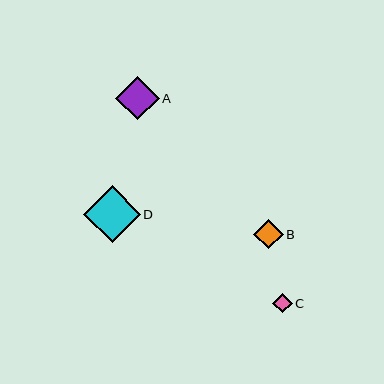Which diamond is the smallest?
Diamond C is the smallest with a size of approximately 19 pixels.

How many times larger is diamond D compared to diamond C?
Diamond D is approximately 2.9 times the size of diamond C.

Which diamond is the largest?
Diamond D is the largest with a size of approximately 57 pixels.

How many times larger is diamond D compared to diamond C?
Diamond D is approximately 2.9 times the size of diamond C.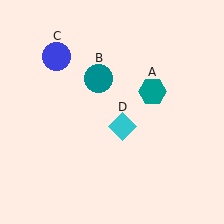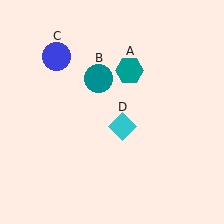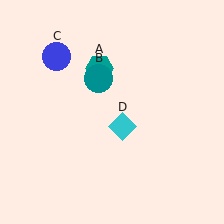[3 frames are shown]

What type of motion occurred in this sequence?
The teal hexagon (object A) rotated counterclockwise around the center of the scene.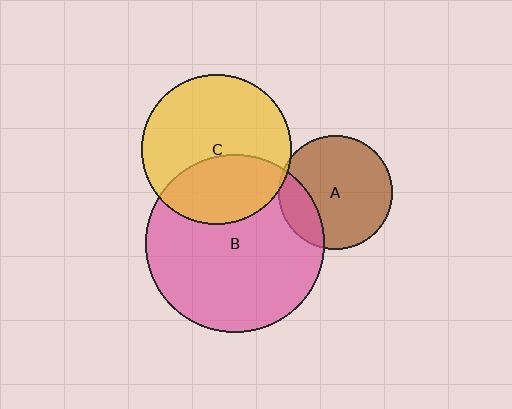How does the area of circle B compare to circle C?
Approximately 1.4 times.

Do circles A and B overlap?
Yes.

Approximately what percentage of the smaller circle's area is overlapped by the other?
Approximately 20%.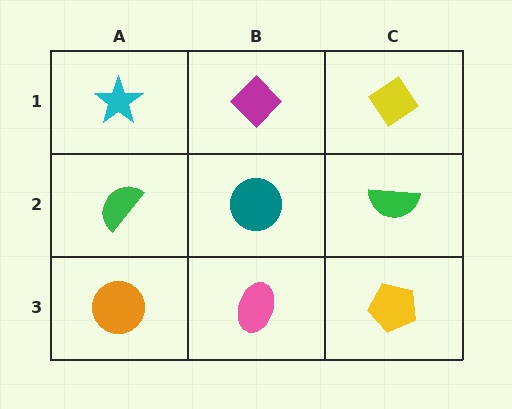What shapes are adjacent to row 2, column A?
A cyan star (row 1, column A), an orange circle (row 3, column A), a teal circle (row 2, column B).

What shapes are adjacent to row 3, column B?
A teal circle (row 2, column B), an orange circle (row 3, column A), a yellow pentagon (row 3, column C).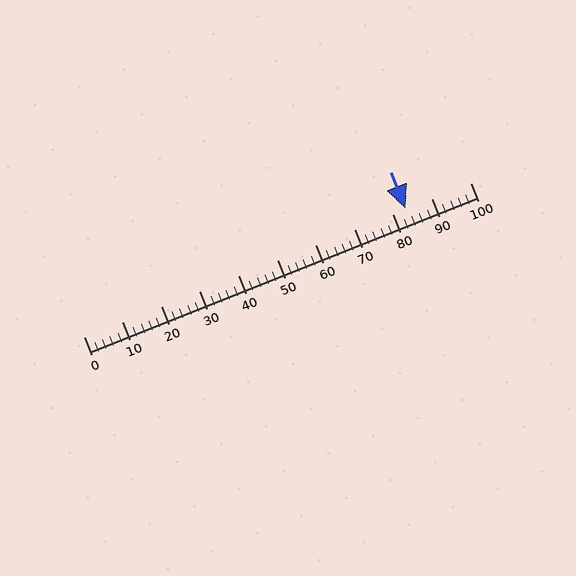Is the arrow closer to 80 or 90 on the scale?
The arrow is closer to 80.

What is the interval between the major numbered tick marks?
The major tick marks are spaced 10 units apart.